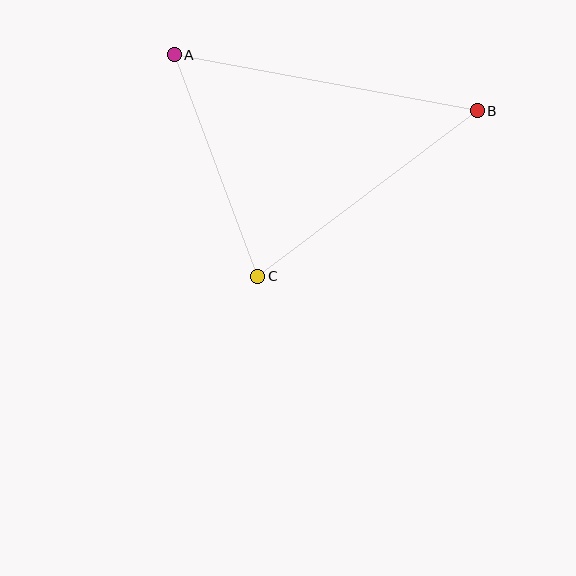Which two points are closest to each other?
Points A and C are closest to each other.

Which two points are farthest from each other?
Points A and B are farthest from each other.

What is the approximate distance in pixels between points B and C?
The distance between B and C is approximately 275 pixels.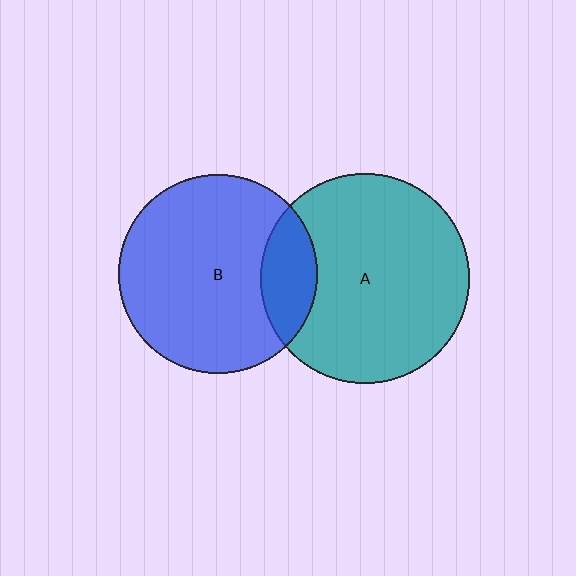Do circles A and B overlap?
Yes.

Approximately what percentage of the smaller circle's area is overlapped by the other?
Approximately 20%.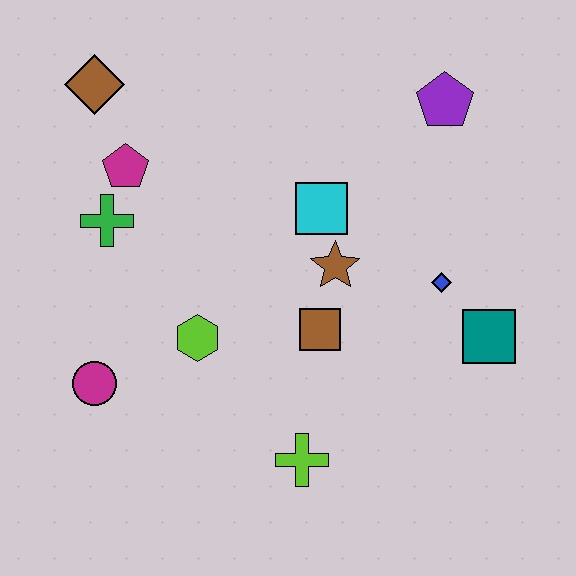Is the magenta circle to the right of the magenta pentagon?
No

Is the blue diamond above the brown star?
No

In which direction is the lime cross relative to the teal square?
The lime cross is to the left of the teal square.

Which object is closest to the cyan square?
The brown star is closest to the cyan square.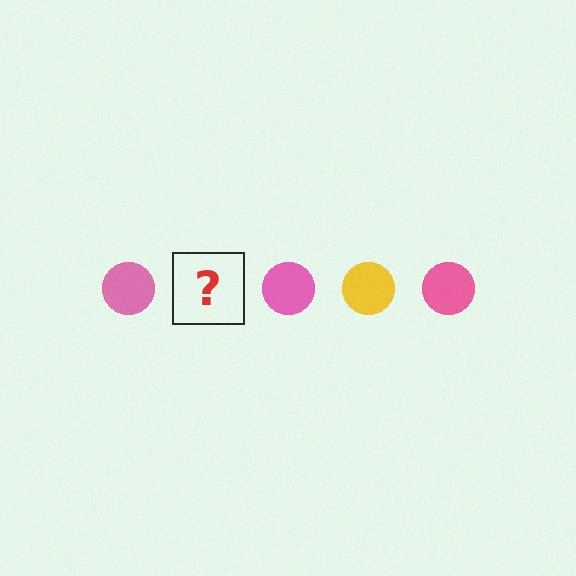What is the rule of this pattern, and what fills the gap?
The rule is that the pattern cycles through pink, yellow circles. The gap should be filled with a yellow circle.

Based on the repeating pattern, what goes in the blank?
The blank should be a yellow circle.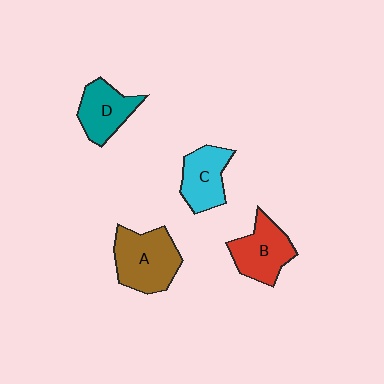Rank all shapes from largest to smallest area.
From largest to smallest: A (brown), B (red), D (teal), C (cyan).